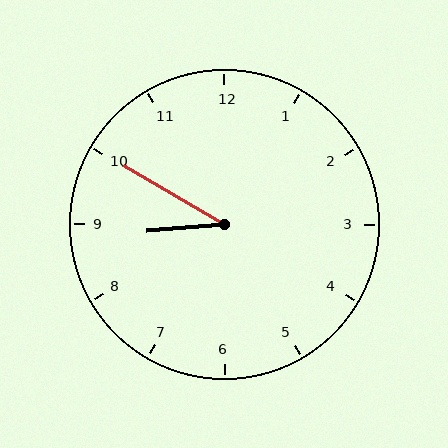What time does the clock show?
8:50.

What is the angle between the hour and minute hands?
Approximately 35 degrees.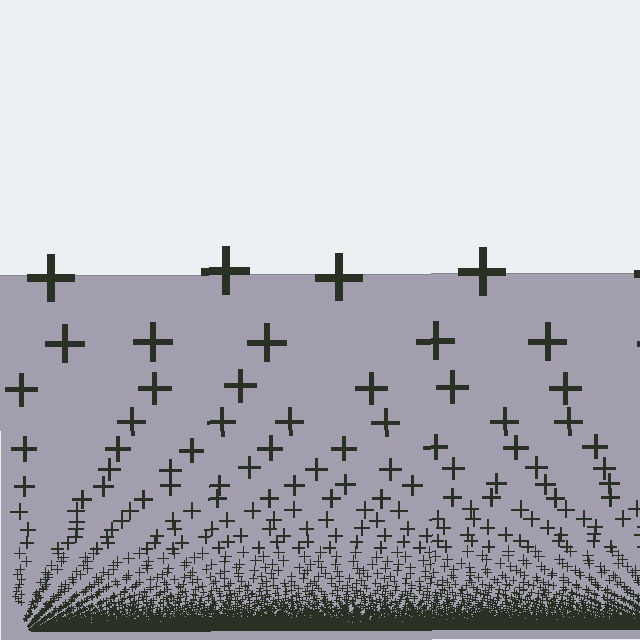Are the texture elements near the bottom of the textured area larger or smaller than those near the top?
Smaller. The gradient is inverted — elements near the bottom are smaller and denser.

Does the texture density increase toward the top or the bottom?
Density increases toward the bottom.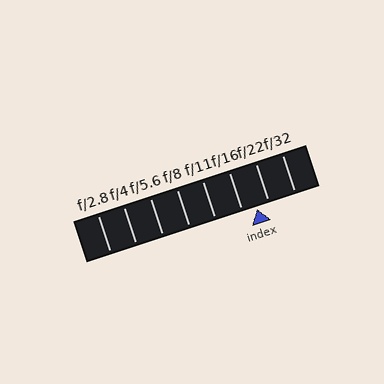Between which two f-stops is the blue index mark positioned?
The index mark is between f/16 and f/22.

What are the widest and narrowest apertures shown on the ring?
The widest aperture shown is f/2.8 and the narrowest is f/32.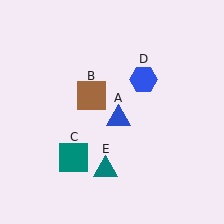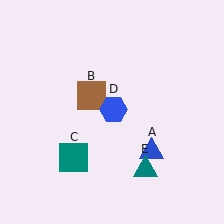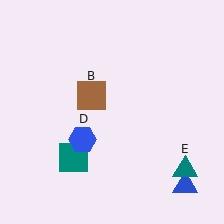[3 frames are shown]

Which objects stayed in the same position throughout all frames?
Brown square (object B) and teal square (object C) remained stationary.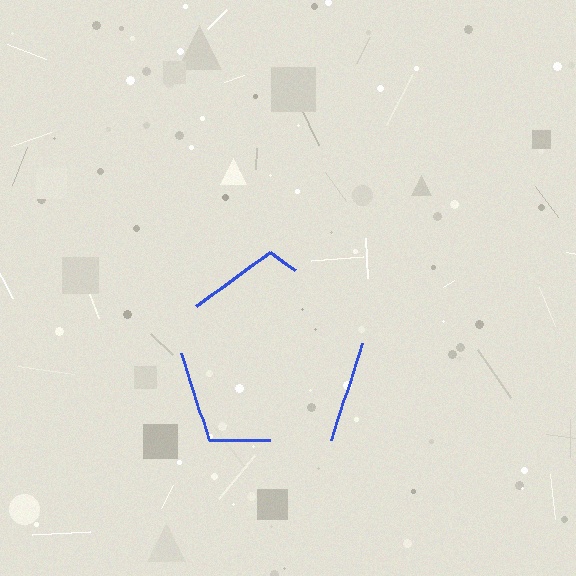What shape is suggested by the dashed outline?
The dashed outline suggests a pentagon.